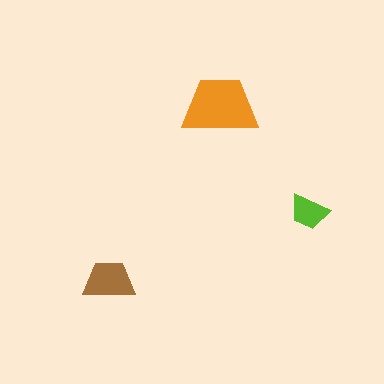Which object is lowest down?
The brown trapezoid is bottommost.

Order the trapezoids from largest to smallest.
the orange one, the brown one, the lime one.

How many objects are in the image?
There are 3 objects in the image.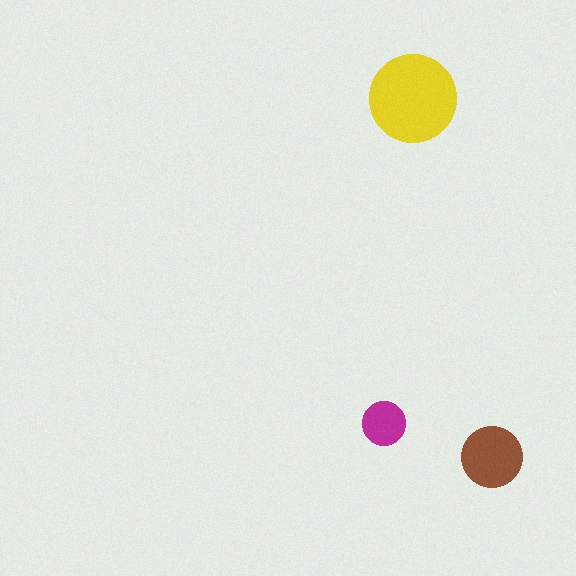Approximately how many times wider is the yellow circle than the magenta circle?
About 2 times wider.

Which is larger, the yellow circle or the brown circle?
The yellow one.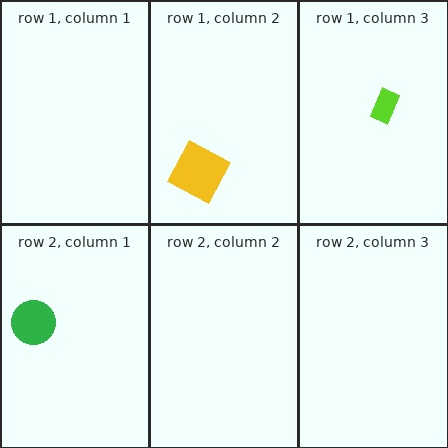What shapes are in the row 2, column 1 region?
The green circle.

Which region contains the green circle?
The row 2, column 1 region.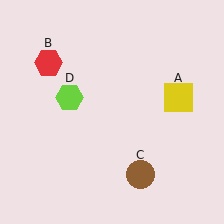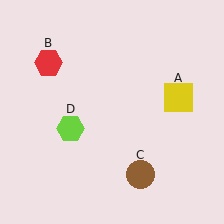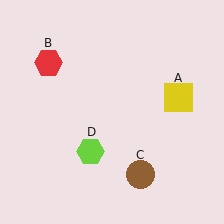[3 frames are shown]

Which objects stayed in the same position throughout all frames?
Yellow square (object A) and red hexagon (object B) and brown circle (object C) remained stationary.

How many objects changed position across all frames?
1 object changed position: lime hexagon (object D).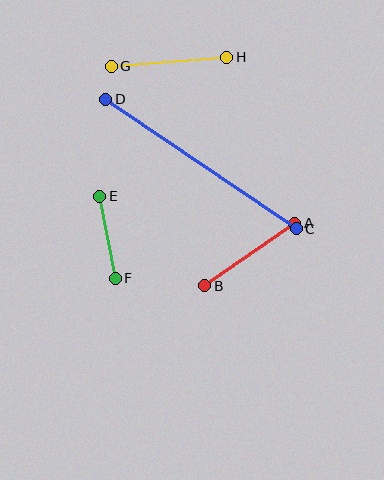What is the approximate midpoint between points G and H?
The midpoint is at approximately (169, 62) pixels.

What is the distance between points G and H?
The distance is approximately 116 pixels.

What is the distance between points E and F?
The distance is approximately 84 pixels.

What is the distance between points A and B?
The distance is approximately 109 pixels.